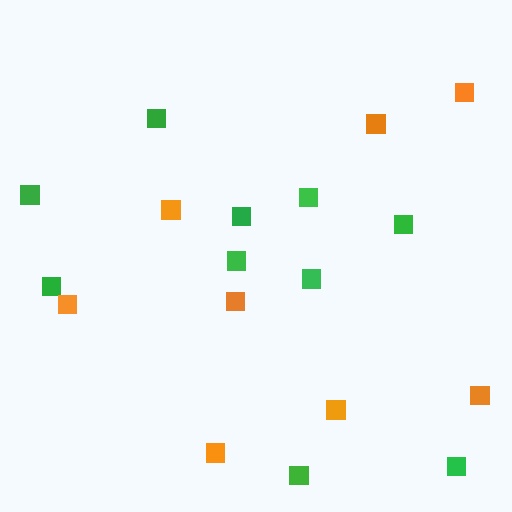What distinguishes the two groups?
There are 2 groups: one group of green squares (10) and one group of orange squares (8).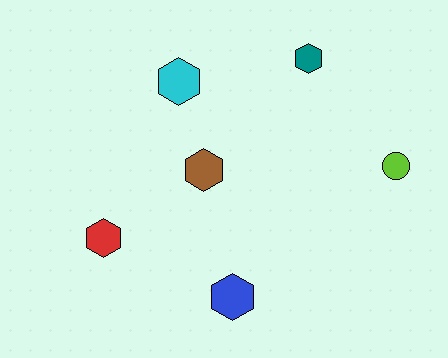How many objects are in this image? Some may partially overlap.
There are 6 objects.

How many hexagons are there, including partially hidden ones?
There are 5 hexagons.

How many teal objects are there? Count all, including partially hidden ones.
There is 1 teal object.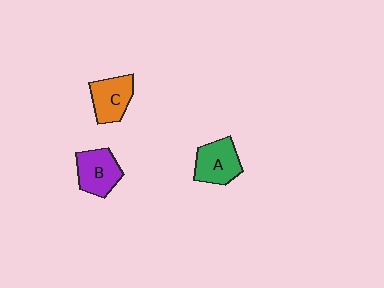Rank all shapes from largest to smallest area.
From largest to smallest: A (green), B (purple), C (orange).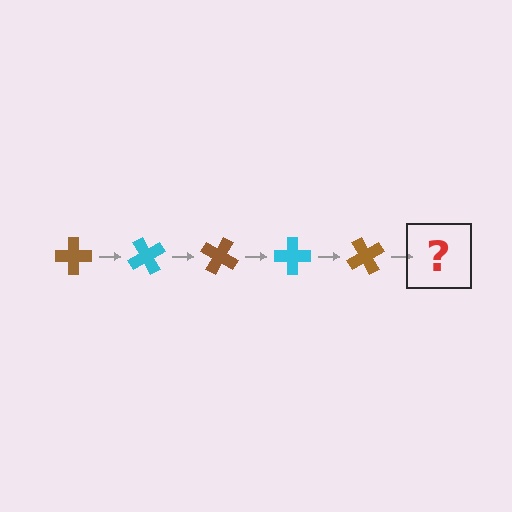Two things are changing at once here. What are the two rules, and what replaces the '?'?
The two rules are that it rotates 60 degrees each step and the color cycles through brown and cyan. The '?' should be a cyan cross, rotated 300 degrees from the start.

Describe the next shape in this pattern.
It should be a cyan cross, rotated 300 degrees from the start.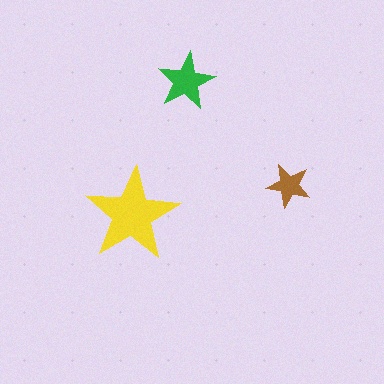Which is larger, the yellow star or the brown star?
The yellow one.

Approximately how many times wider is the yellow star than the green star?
About 1.5 times wider.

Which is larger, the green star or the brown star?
The green one.